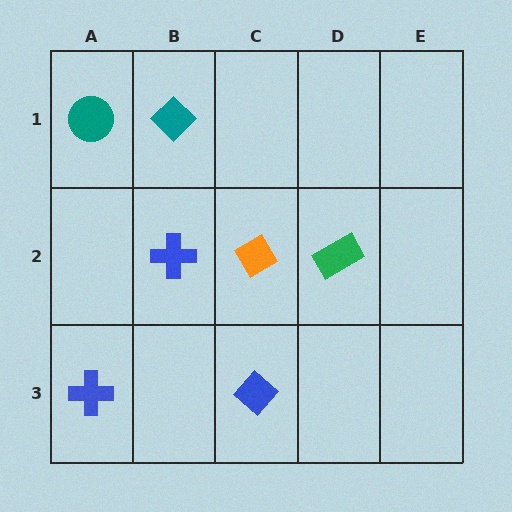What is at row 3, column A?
A blue cross.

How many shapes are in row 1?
2 shapes.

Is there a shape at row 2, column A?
No, that cell is empty.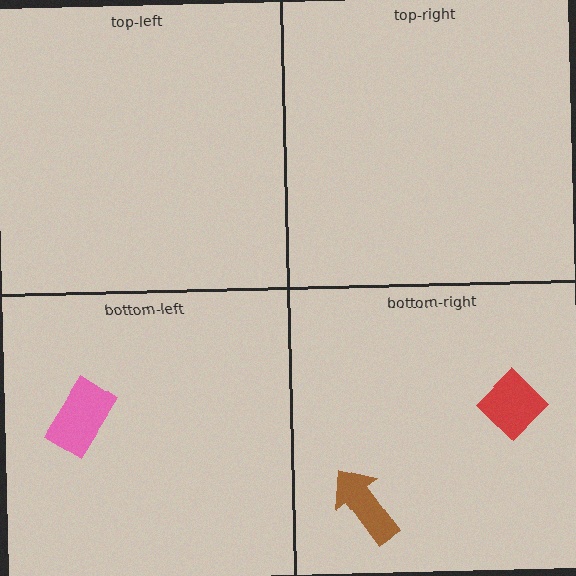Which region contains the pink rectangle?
The bottom-left region.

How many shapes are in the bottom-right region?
2.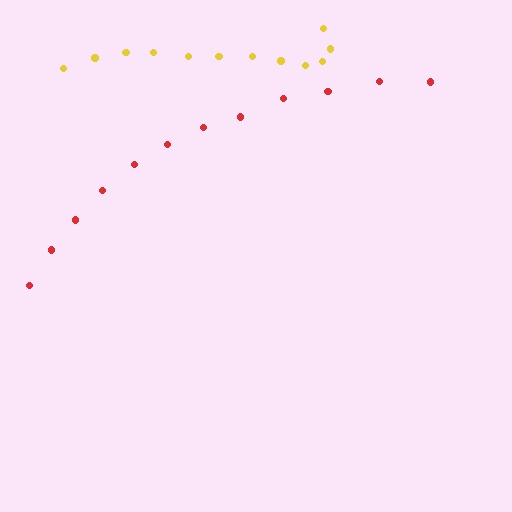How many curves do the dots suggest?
There are 2 distinct paths.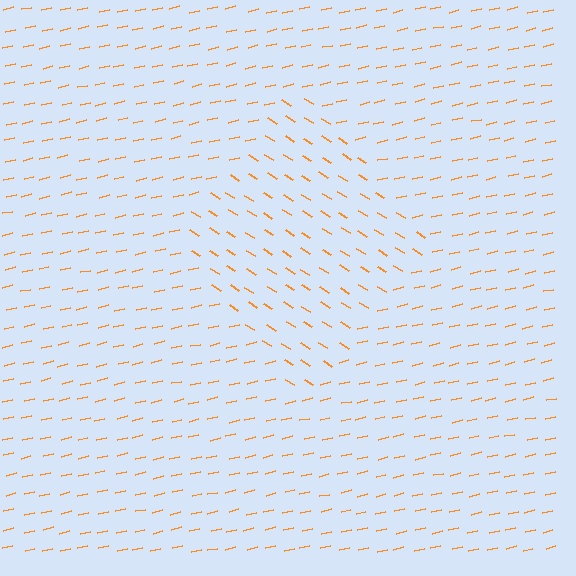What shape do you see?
I see a diamond.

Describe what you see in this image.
The image is filled with small orange line segments. A diamond region in the image has lines oriented differently from the surrounding lines, creating a visible texture boundary.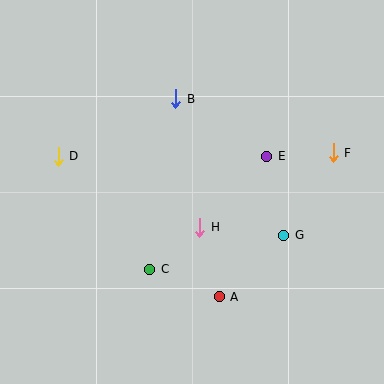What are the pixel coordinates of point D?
Point D is at (58, 156).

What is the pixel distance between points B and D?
The distance between B and D is 131 pixels.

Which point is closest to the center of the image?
Point H at (200, 227) is closest to the center.